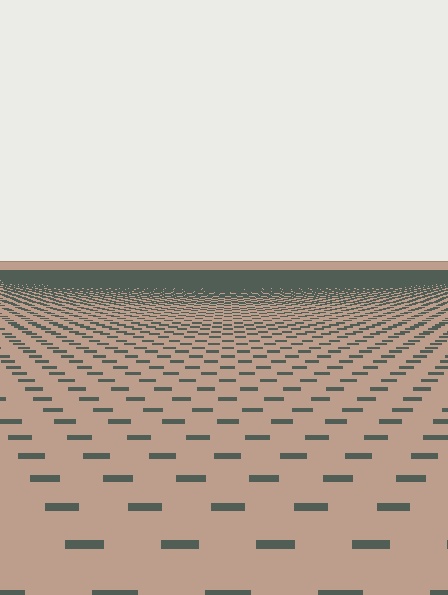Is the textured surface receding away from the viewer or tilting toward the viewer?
The surface is receding away from the viewer. Texture elements get smaller and denser toward the top.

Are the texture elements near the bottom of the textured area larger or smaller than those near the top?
Larger. Near the bottom, elements are closer to the viewer and appear at a bigger on-screen size.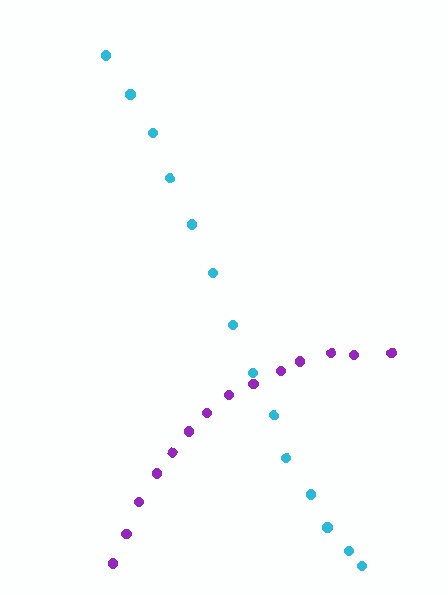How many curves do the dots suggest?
There are 2 distinct paths.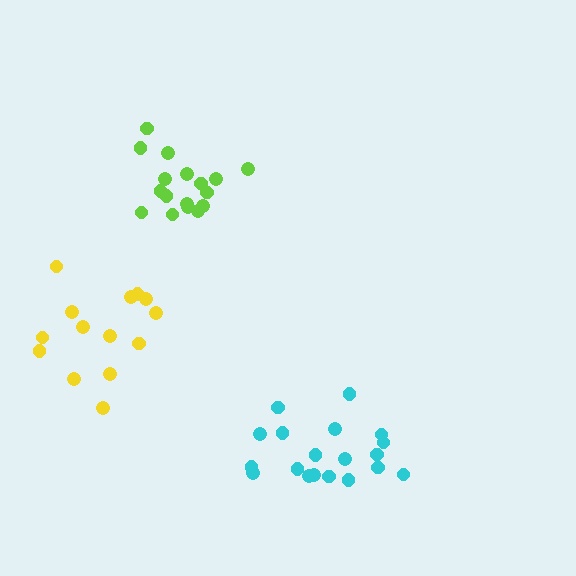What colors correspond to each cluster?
The clusters are colored: lime, yellow, cyan.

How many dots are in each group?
Group 1: 17 dots, Group 2: 14 dots, Group 3: 19 dots (50 total).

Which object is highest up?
The lime cluster is topmost.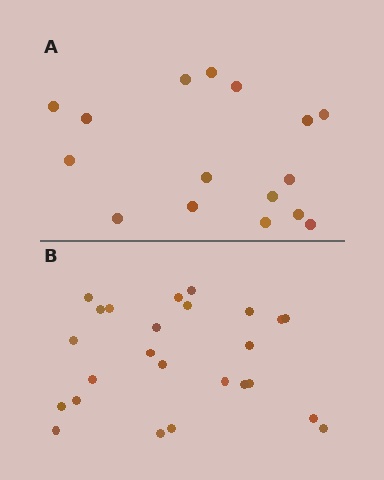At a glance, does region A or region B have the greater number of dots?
Region B (the bottom region) has more dots.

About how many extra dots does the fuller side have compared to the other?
Region B has roughly 8 or so more dots than region A.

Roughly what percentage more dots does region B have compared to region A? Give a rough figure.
About 55% more.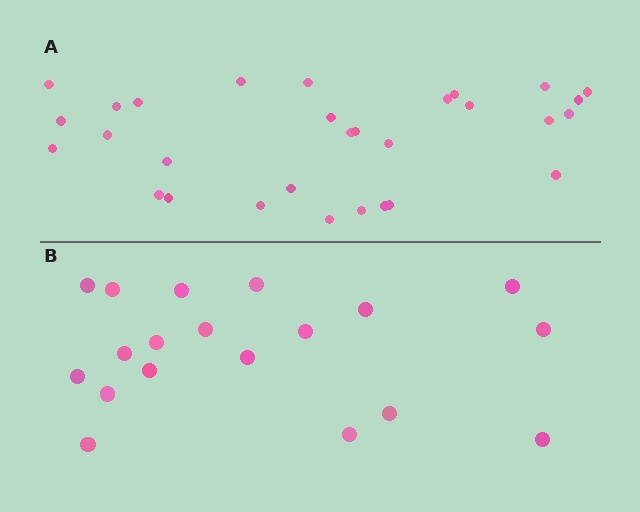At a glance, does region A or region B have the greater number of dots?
Region A (the top region) has more dots.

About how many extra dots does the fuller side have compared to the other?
Region A has roughly 12 or so more dots than region B.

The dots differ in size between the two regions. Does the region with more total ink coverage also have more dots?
No. Region B has more total ink coverage because its dots are larger, but region A actually contains more individual dots. Total area can be misleading — the number of items is what matters here.